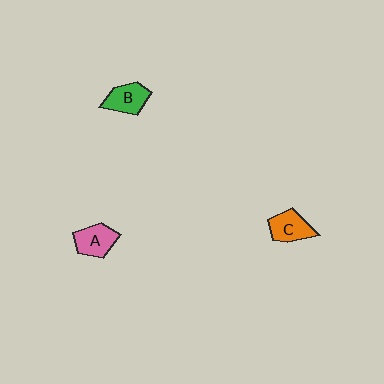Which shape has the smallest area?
Shape C (orange).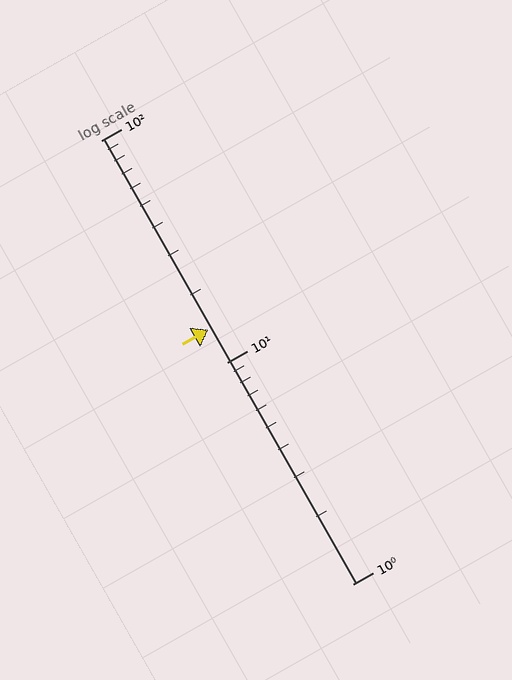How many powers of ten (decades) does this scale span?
The scale spans 2 decades, from 1 to 100.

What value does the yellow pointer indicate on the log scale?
The pointer indicates approximately 14.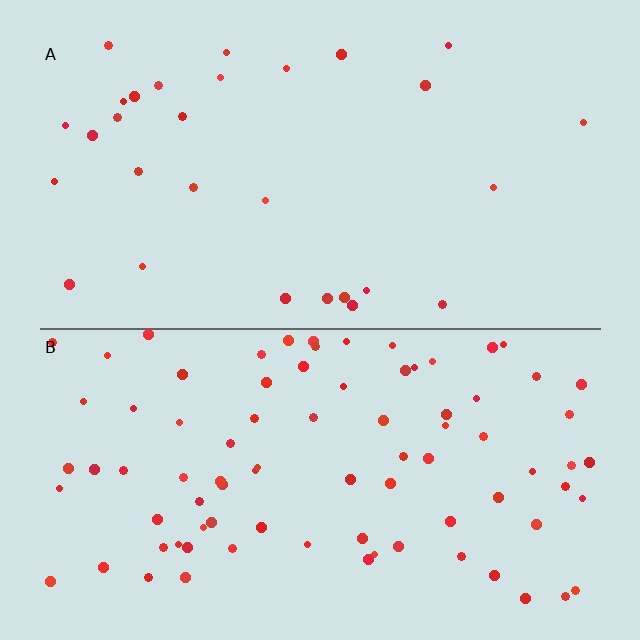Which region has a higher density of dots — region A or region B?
B (the bottom).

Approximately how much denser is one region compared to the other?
Approximately 2.9× — region B over region A.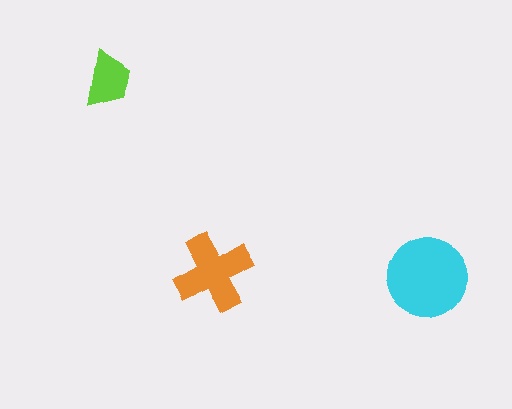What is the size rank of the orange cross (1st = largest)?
2nd.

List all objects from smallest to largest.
The lime trapezoid, the orange cross, the cyan circle.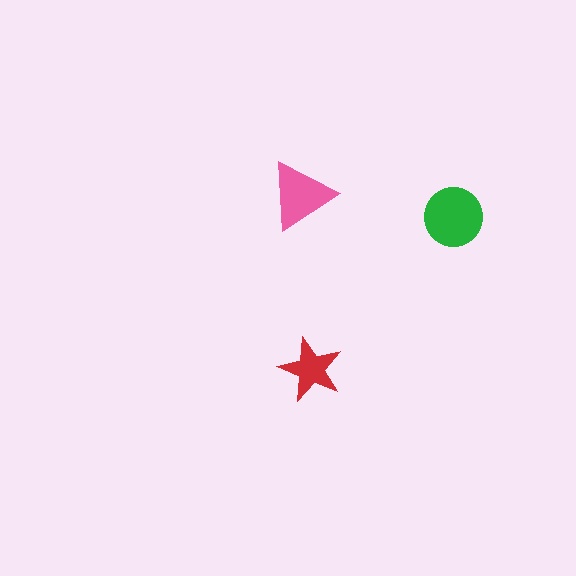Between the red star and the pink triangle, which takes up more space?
The pink triangle.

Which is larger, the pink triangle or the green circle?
The green circle.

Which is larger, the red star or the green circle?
The green circle.